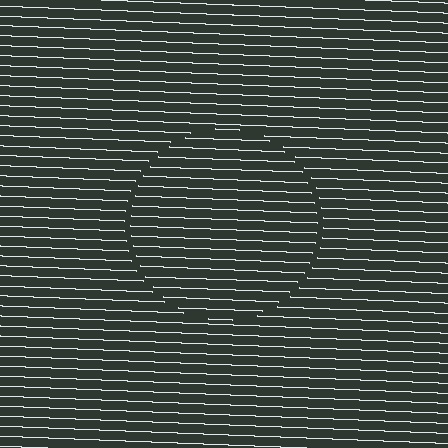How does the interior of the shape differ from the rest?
The interior of the shape contains the same grating, shifted by half a period — the contour is defined by the phase discontinuity where line-ends from the inner and outer gratings abut.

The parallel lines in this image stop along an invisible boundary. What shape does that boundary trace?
An illusory circle. The interior of the shape contains the same grating, shifted by half a period — the contour is defined by the phase discontinuity where line-ends from the inner and outer gratings abut.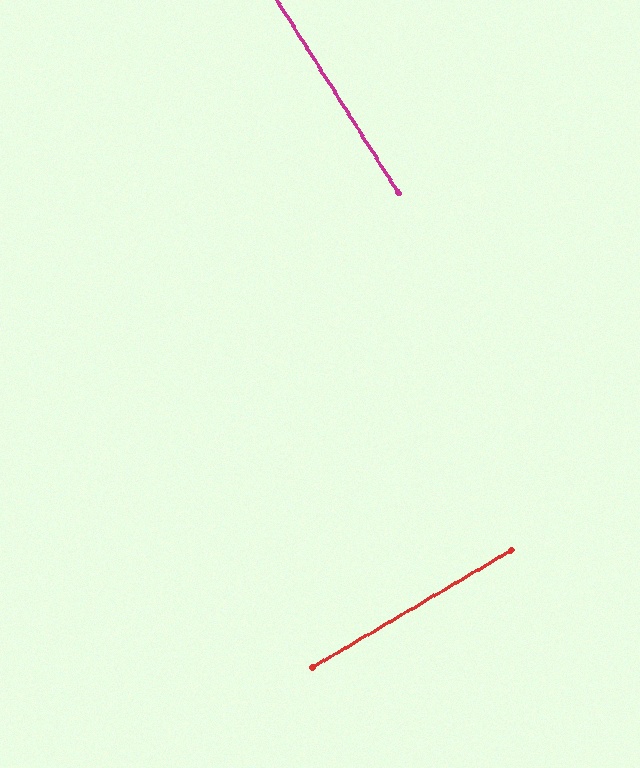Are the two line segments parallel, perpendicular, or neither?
Perpendicular — they meet at approximately 88°.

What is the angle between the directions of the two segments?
Approximately 88 degrees.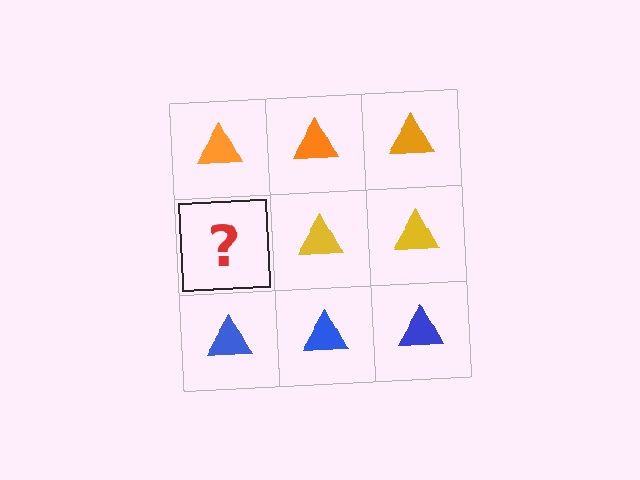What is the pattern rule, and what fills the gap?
The rule is that each row has a consistent color. The gap should be filled with a yellow triangle.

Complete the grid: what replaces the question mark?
The question mark should be replaced with a yellow triangle.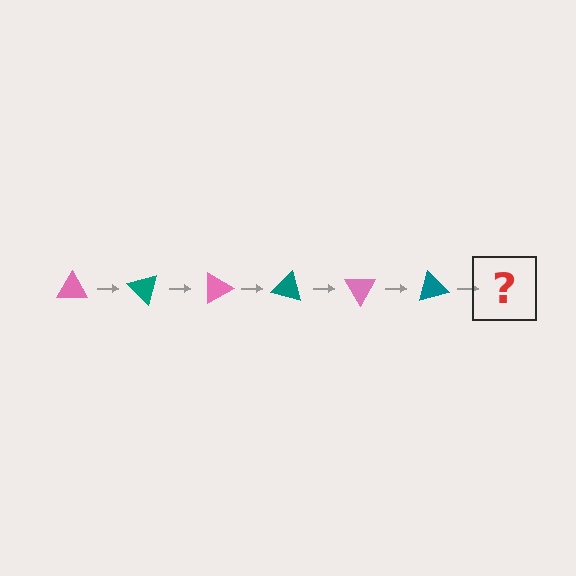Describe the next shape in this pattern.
It should be a pink triangle, rotated 270 degrees from the start.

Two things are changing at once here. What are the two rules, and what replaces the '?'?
The two rules are that it rotates 45 degrees each step and the color cycles through pink and teal. The '?' should be a pink triangle, rotated 270 degrees from the start.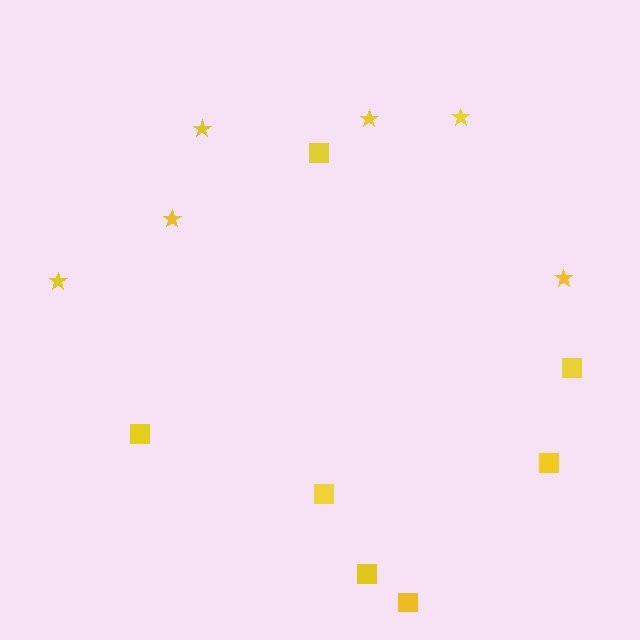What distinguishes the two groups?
There are 2 groups: one group of squares (7) and one group of stars (6).